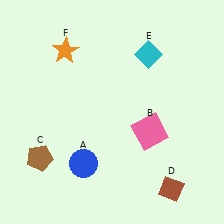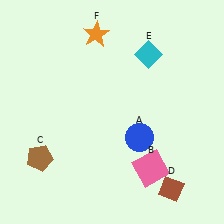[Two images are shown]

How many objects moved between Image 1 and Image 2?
3 objects moved between the two images.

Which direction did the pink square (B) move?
The pink square (B) moved down.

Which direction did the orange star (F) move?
The orange star (F) moved right.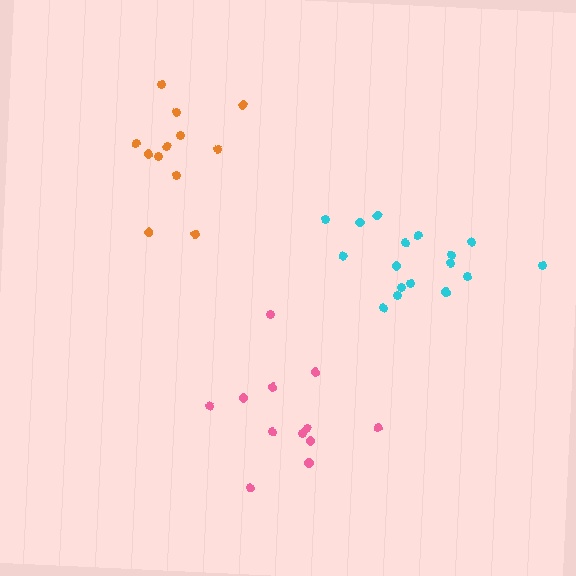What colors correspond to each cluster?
The clusters are colored: cyan, pink, orange.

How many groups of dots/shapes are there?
There are 3 groups.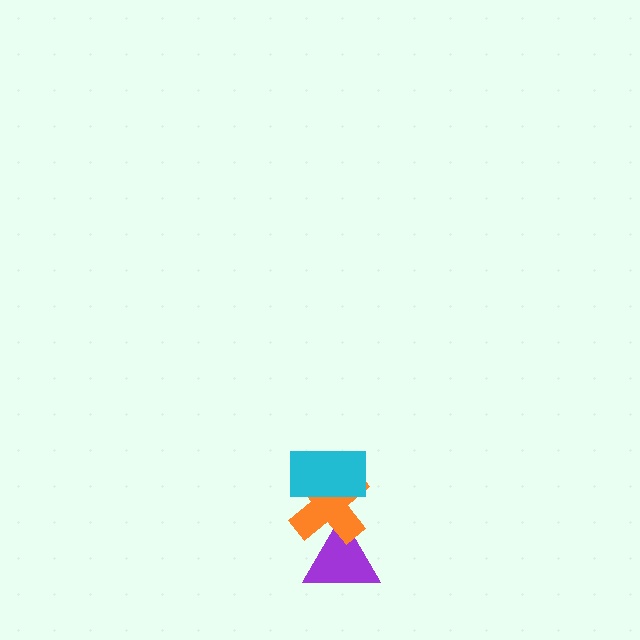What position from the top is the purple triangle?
The purple triangle is 3rd from the top.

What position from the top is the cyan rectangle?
The cyan rectangle is 1st from the top.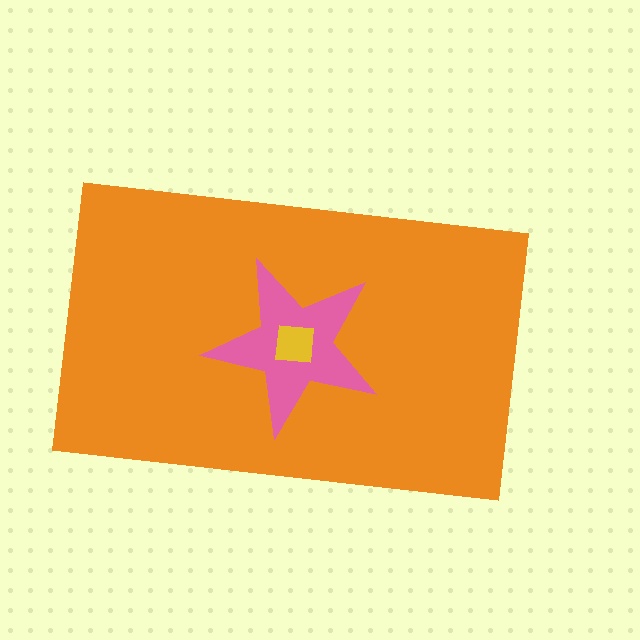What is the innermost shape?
The yellow square.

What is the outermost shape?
The orange rectangle.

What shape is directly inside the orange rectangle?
The pink star.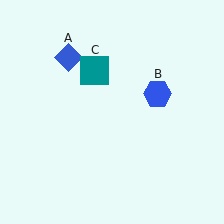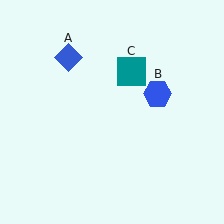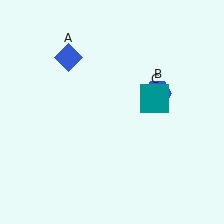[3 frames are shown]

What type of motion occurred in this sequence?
The teal square (object C) rotated clockwise around the center of the scene.